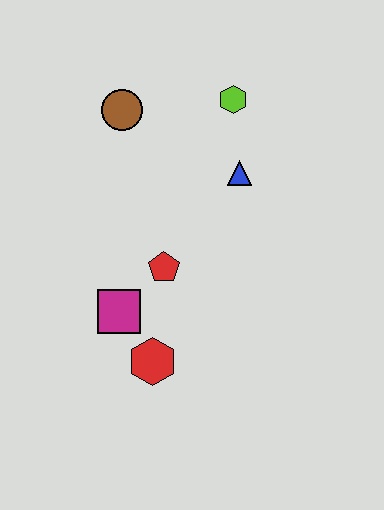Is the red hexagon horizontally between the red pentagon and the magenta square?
Yes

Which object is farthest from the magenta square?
The lime hexagon is farthest from the magenta square.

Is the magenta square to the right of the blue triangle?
No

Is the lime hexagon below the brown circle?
No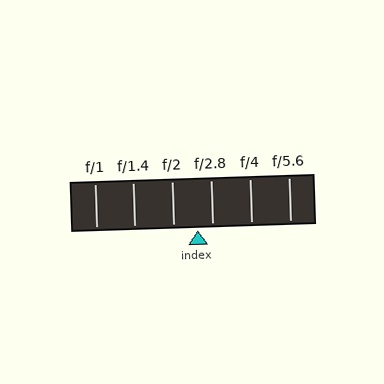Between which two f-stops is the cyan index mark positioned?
The index mark is between f/2 and f/2.8.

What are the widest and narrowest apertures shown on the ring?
The widest aperture shown is f/1 and the narrowest is f/5.6.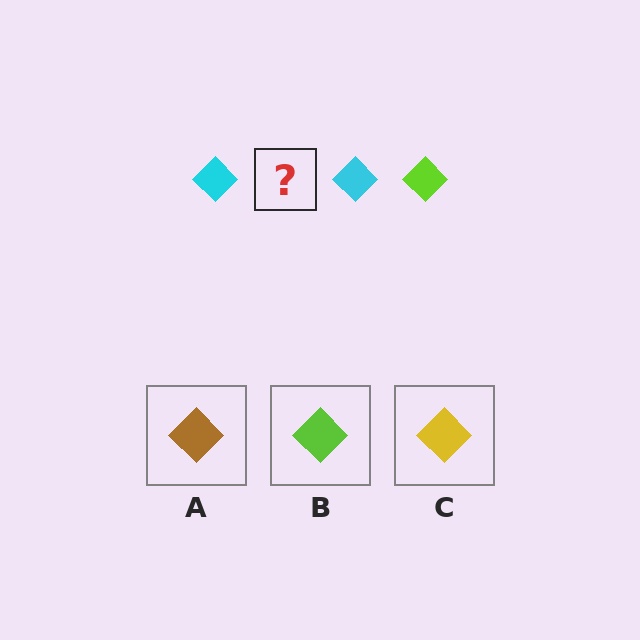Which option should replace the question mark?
Option B.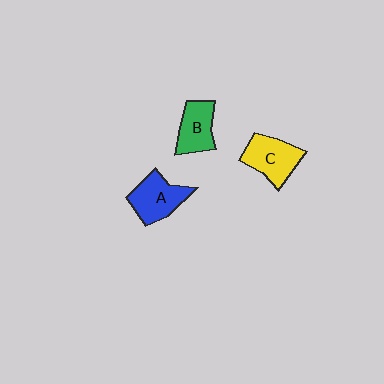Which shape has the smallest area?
Shape B (green).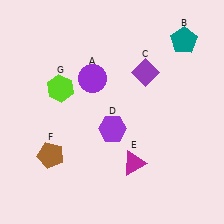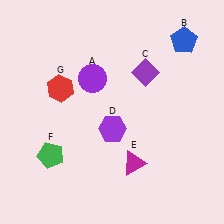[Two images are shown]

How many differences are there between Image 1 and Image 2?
There are 3 differences between the two images.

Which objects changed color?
B changed from teal to blue. F changed from brown to green. G changed from lime to red.